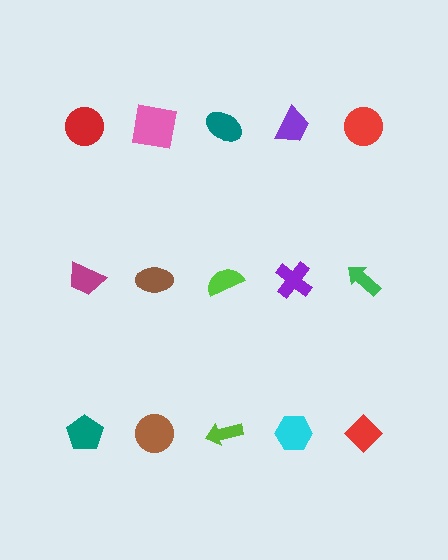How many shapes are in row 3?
5 shapes.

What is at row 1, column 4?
A purple trapezoid.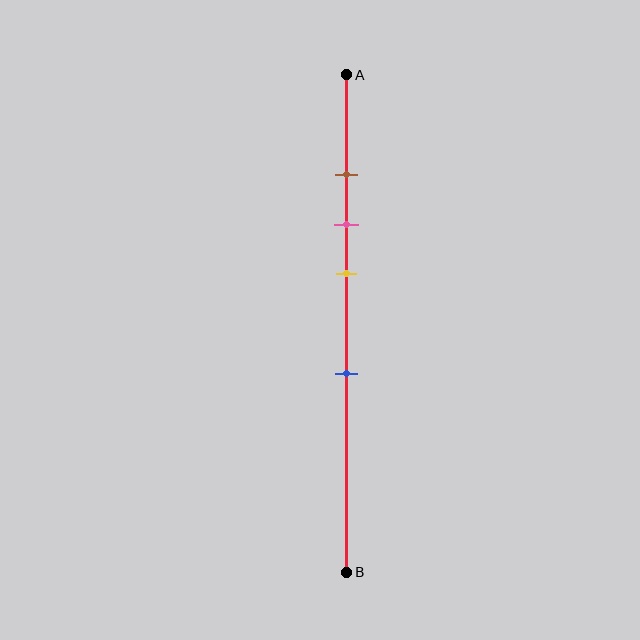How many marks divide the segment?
There are 4 marks dividing the segment.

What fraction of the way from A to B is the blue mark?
The blue mark is approximately 60% (0.6) of the way from A to B.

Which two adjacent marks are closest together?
The brown and pink marks are the closest adjacent pair.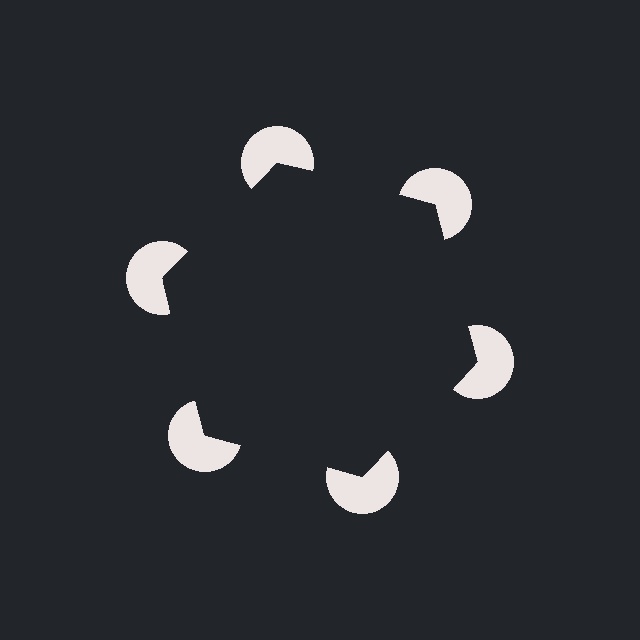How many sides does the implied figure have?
6 sides.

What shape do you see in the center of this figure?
An illusory hexagon — its edges are inferred from the aligned wedge cuts in the pac-man discs, not physically drawn.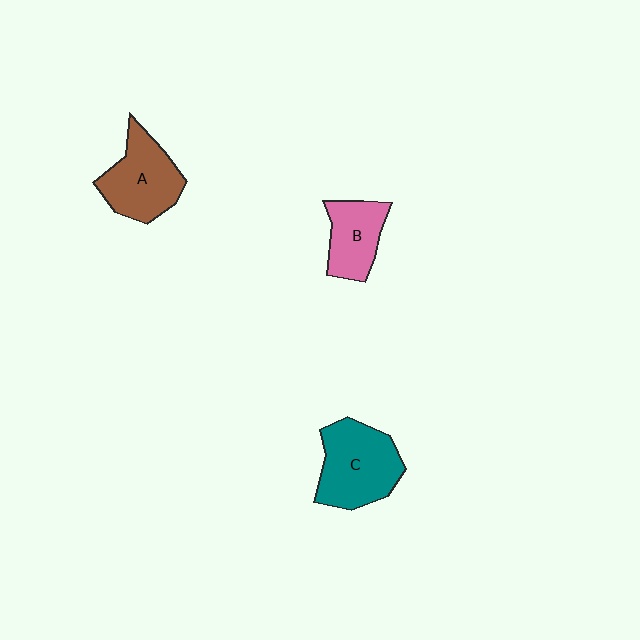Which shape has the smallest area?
Shape B (pink).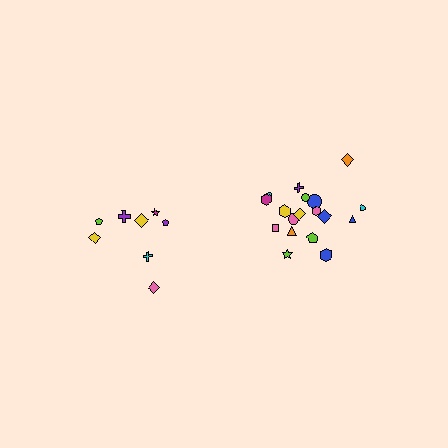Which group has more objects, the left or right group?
The right group.